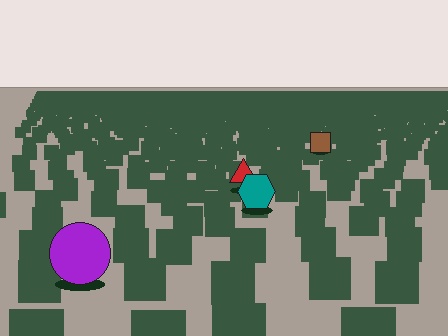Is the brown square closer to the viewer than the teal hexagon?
No. The teal hexagon is closer — you can tell from the texture gradient: the ground texture is coarser near it.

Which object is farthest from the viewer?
The brown square is farthest from the viewer. It appears smaller and the ground texture around it is denser.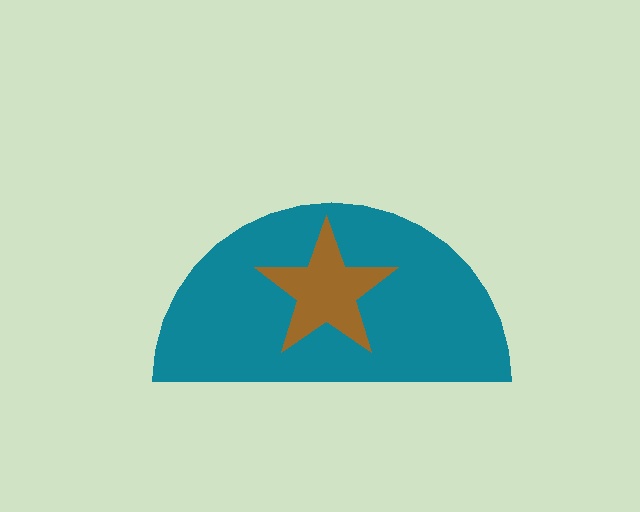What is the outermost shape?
The teal semicircle.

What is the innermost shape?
The brown star.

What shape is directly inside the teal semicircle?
The brown star.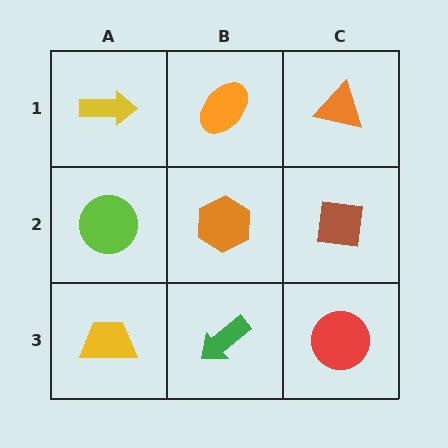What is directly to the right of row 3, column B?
A red circle.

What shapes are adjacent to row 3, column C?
A brown square (row 2, column C), a green arrow (row 3, column B).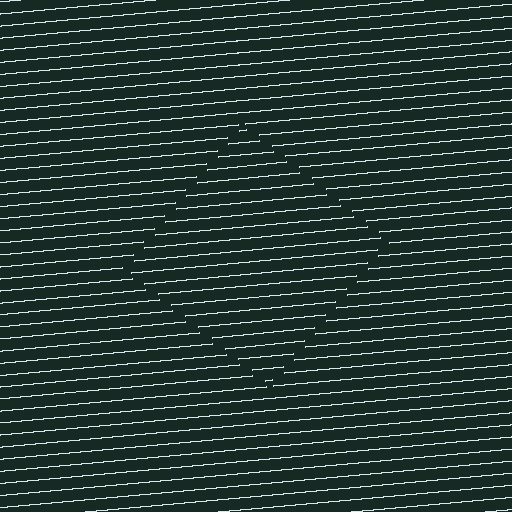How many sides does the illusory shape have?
4 sides — the line-ends trace a square.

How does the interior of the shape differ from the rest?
The interior of the shape contains the same grating, shifted by half a period — the contour is defined by the phase discontinuity where line-ends from the inner and outer gratings abut.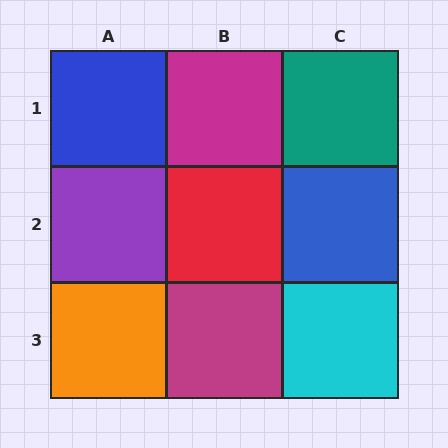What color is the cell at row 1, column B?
Magenta.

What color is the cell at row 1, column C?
Teal.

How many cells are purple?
1 cell is purple.